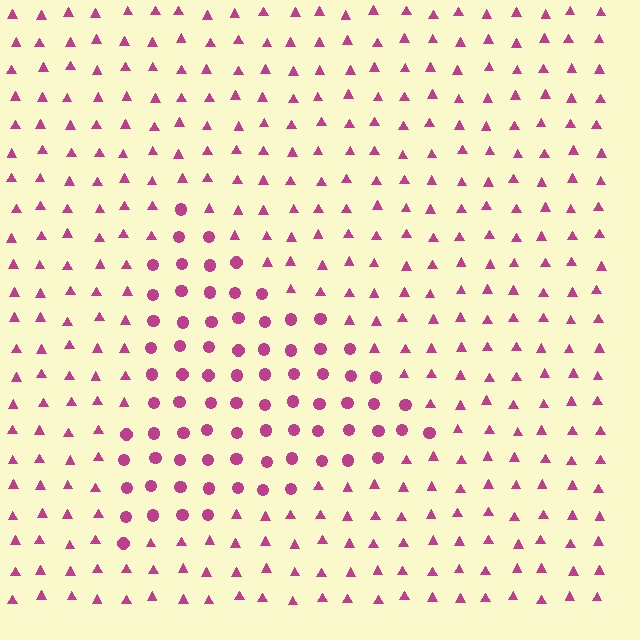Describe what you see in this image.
The image is filled with small magenta elements arranged in a uniform grid. A triangle-shaped region contains circles, while the surrounding area contains triangles. The boundary is defined purely by the change in element shape.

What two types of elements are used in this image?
The image uses circles inside the triangle region and triangles outside it.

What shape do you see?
I see a triangle.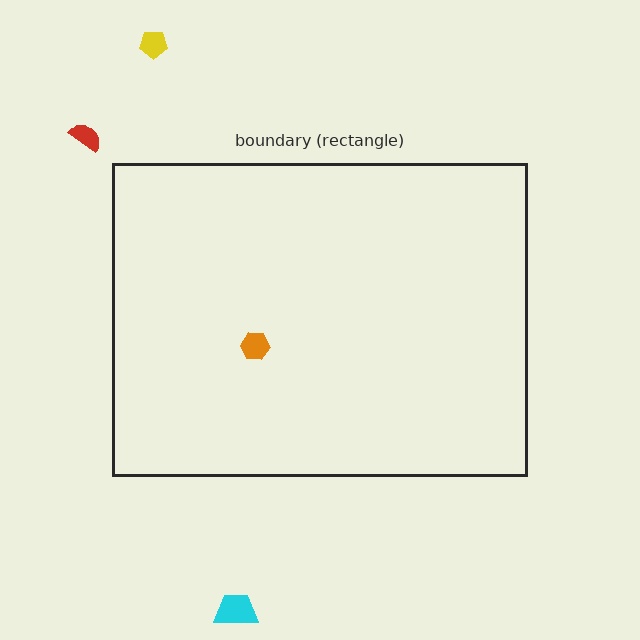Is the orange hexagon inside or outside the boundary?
Inside.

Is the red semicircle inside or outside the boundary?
Outside.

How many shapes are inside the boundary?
1 inside, 3 outside.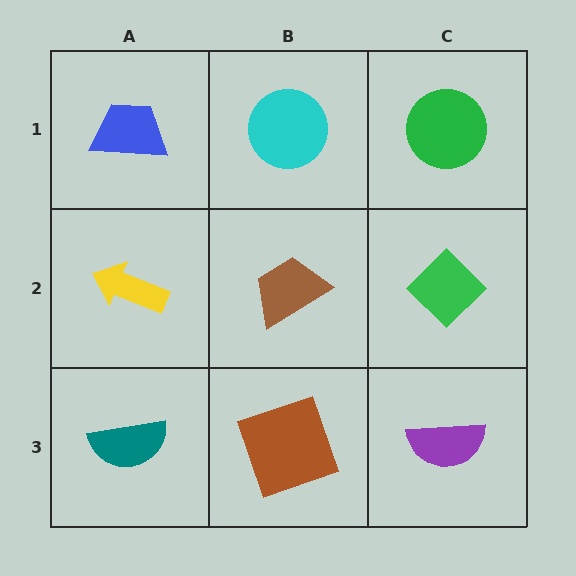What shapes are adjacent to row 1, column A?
A yellow arrow (row 2, column A), a cyan circle (row 1, column B).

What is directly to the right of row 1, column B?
A green circle.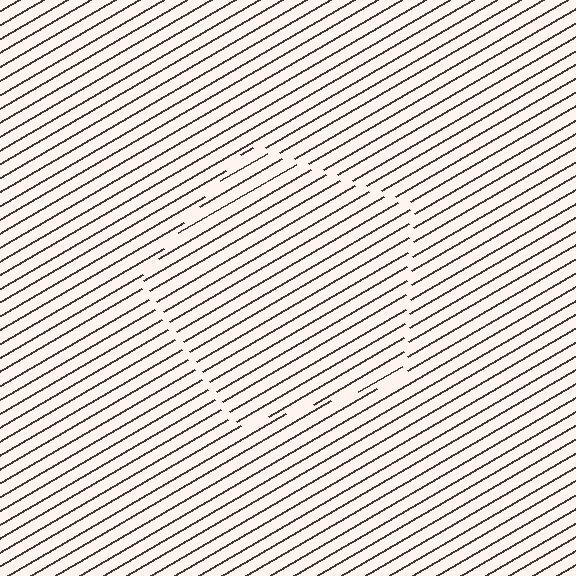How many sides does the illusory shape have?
5 sides — the line-ends trace a pentagon.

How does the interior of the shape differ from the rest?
The interior of the shape contains the same grating, shifted by half a period — the contour is defined by the phase discontinuity where line-ends from the inner and outer gratings abut.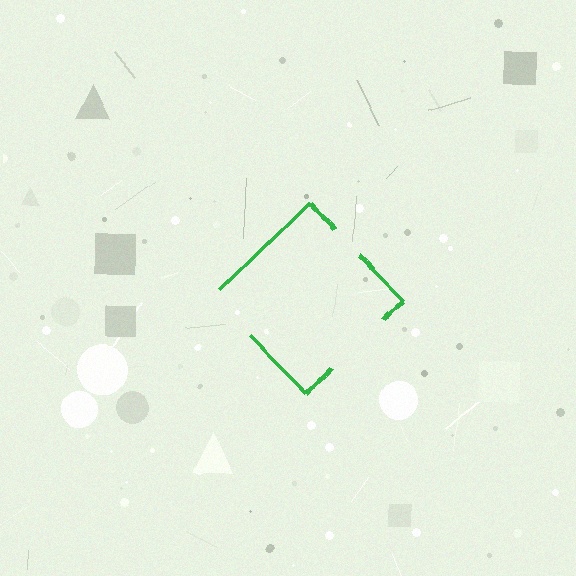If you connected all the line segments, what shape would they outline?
They would outline a diamond.